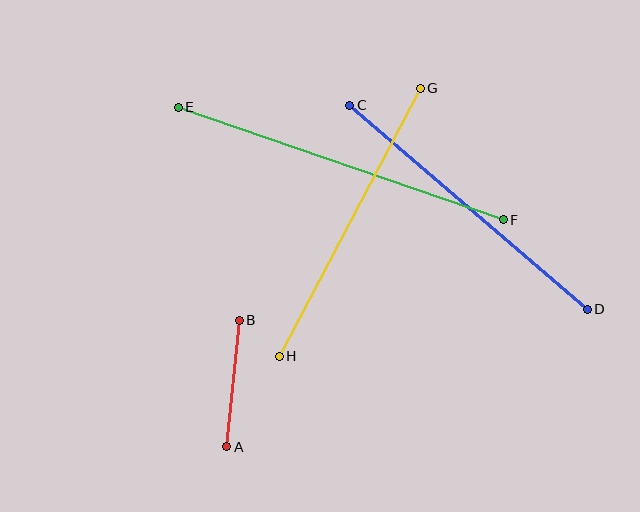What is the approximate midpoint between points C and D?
The midpoint is at approximately (469, 207) pixels.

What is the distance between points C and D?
The distance is approximately 313 pixels.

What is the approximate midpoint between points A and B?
The midpoint is at approximately (233, 384) pixels.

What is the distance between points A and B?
The distance is approximately 127 pixels.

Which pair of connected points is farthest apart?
Points E and F are farthest apart.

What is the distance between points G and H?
The distance is approximately 303 pixels.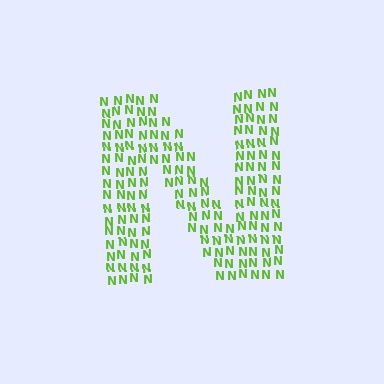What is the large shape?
The large shape is the letter N.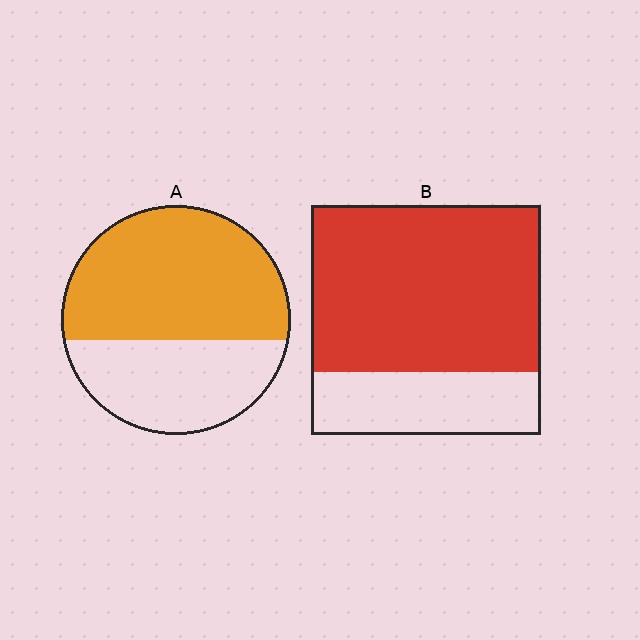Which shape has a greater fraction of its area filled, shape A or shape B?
Shape B.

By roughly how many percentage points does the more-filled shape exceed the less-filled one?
By roughly 10 percentage points (B over A).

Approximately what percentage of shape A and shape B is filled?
A is approximately 60% and B is approximately 75%.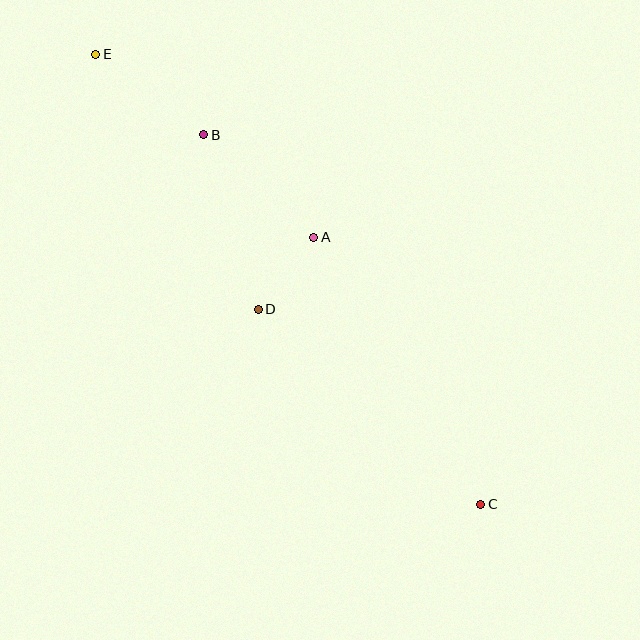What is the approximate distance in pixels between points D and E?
The distance between D and E is approximately 302 pixels.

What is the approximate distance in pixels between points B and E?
The distance between B and E is approximately 135 pixels.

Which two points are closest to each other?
Points A and D are closest to each other.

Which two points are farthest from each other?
Points C and E are farthest from each other.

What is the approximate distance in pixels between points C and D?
The distance between C and D is approximately 296 pixels.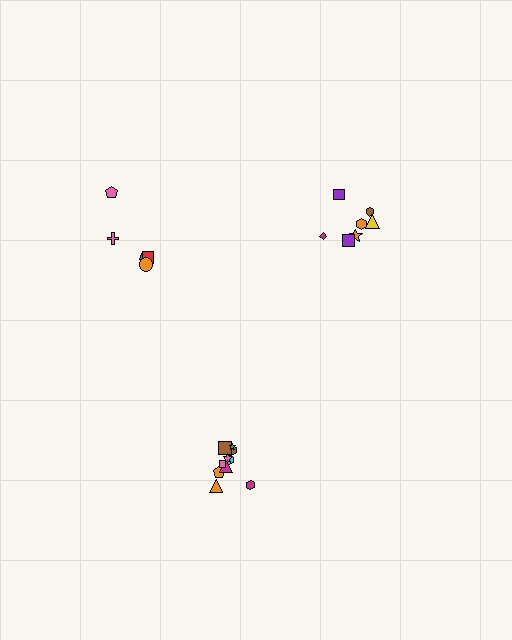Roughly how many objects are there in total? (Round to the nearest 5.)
Roughly 25 objects in total.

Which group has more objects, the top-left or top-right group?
The top-right group.